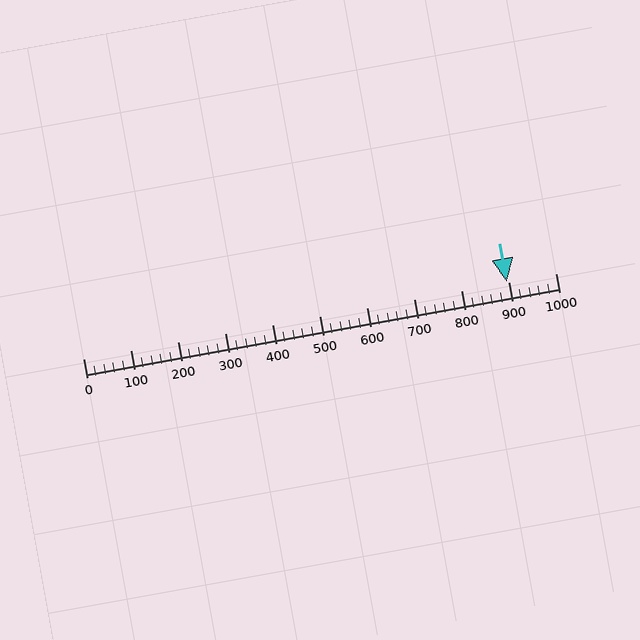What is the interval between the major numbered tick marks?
The major tick marks are spaced 100 units apart.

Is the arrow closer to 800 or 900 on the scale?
The arrow is closer to 900.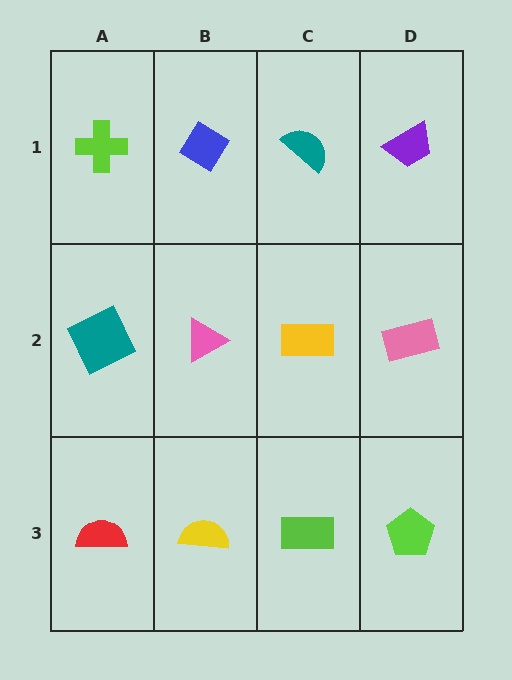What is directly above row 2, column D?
A purple trapezoid.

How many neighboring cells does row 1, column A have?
2.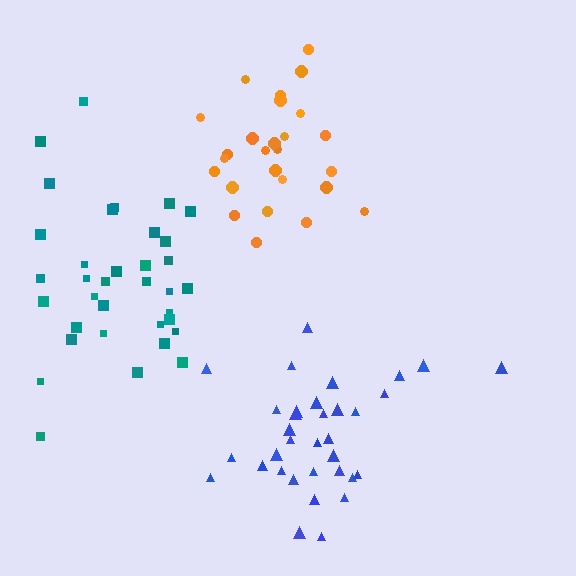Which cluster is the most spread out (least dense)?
Teal.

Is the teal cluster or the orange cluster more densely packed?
Orange.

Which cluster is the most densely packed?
Blue.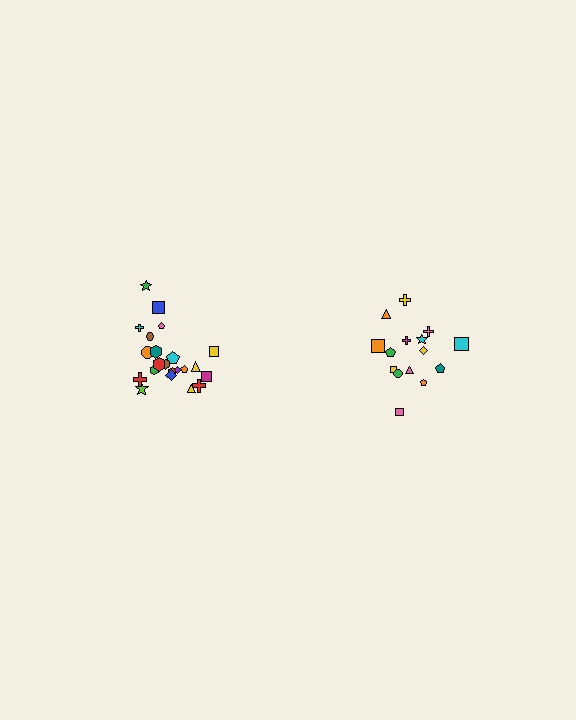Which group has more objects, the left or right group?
The left group.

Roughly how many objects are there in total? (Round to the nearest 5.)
Roughly 35 objects in total.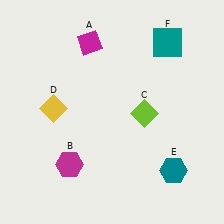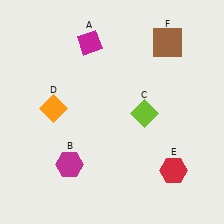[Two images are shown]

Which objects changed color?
D changed from yellow to orange. E changed from teal to red. F changed from teal to brown.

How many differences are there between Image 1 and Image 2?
There are 3 differences between the two images.